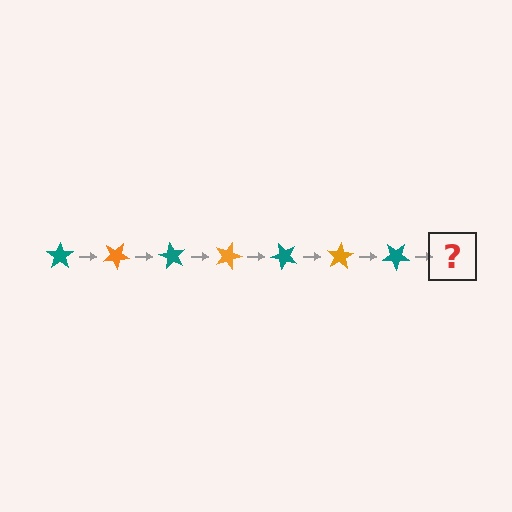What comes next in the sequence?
The next element should be an orange star, rotated 210 degrees from the start.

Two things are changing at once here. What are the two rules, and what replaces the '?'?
The two rules are that it rotates 30 degrees each step and the color cycles through teal and orange. The '?' should be an orange star, rotated 210 degrees from the start.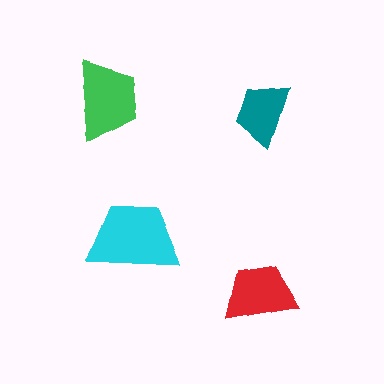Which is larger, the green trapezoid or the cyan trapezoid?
The cyan one.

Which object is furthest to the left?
The green trapezoid is leftmost.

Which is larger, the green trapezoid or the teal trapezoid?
The green one.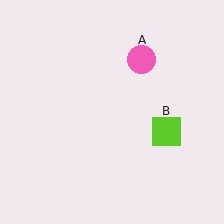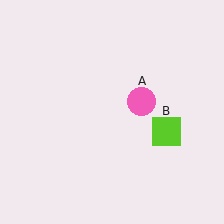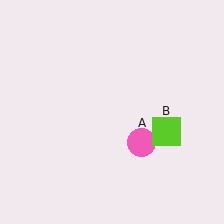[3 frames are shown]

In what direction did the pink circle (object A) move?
The pink circle (object A) moved down.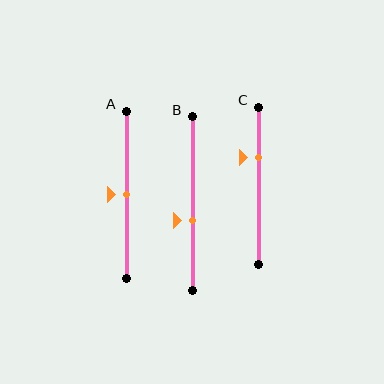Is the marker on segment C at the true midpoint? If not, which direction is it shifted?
No, the marker on segment C is shifted upward by about 18% of the segment length.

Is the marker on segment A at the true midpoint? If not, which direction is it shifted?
Yes, the marker on segment A is at the true midpoint.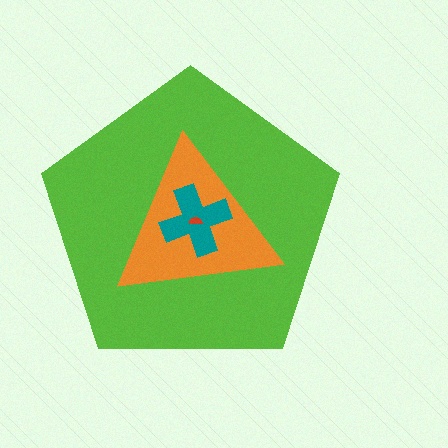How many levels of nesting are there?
4.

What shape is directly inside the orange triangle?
The teal cross.